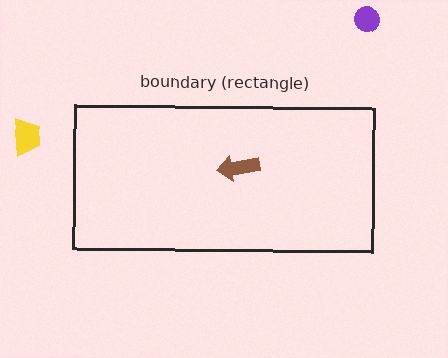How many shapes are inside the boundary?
1 inside, 2 outside.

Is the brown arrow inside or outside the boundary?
Inside.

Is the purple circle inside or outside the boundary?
Outside.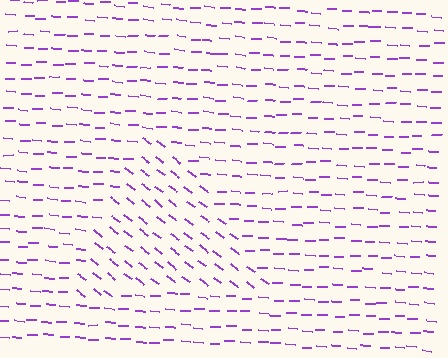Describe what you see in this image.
The image is filled with small purple line segments. A triangle region in the image has lines oriented differently from the surrounding lines, creating a visible texture boundary.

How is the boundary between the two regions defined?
The boundary is defined purely by a change in line orientation (approximately 35 degrees difference). All lines are the same color and thickness.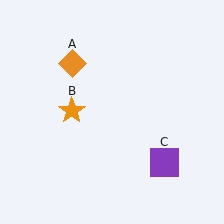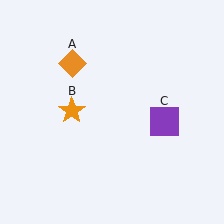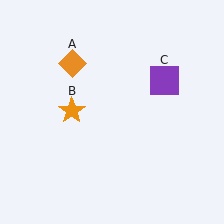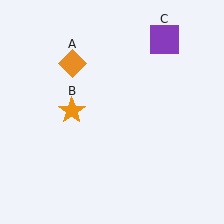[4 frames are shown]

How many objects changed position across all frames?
1 object changed position: purple square (object C).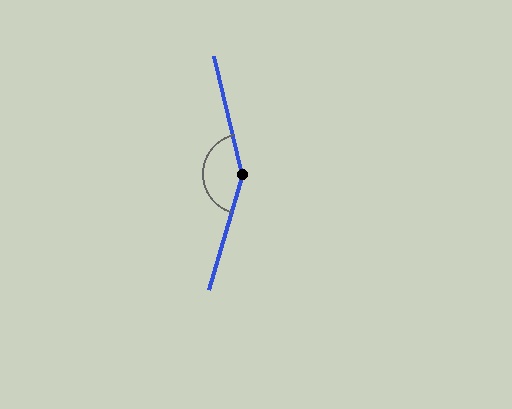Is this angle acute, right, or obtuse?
It is obtuse.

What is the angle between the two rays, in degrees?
Approximately 150 degrees.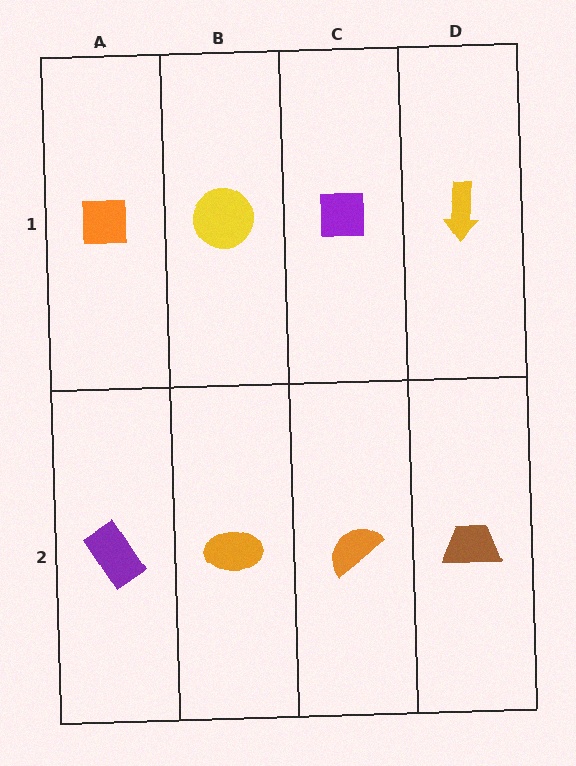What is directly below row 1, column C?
An orange semicircle.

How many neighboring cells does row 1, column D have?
2.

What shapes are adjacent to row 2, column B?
A yellow circle (row 1, column B), a purple rectangle (row 2, column A), an orange semicircle (row 2, column C).